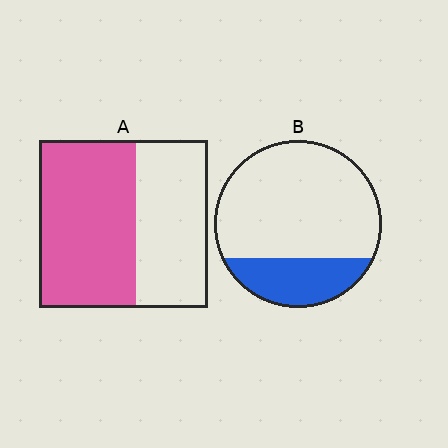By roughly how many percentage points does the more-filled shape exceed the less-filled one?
By roughly 30 percentage points (A over B).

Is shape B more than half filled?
No.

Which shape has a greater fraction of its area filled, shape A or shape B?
Shape A.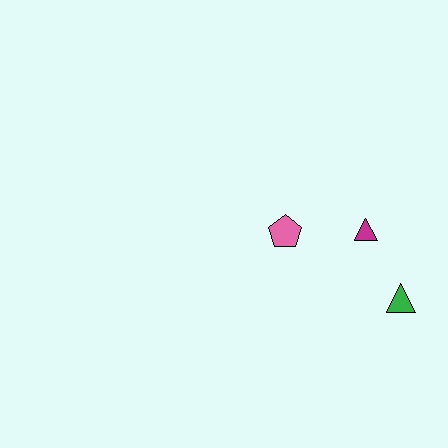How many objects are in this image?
There are 3 objects.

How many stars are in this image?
There are no stars.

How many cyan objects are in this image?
There are no cyan objects.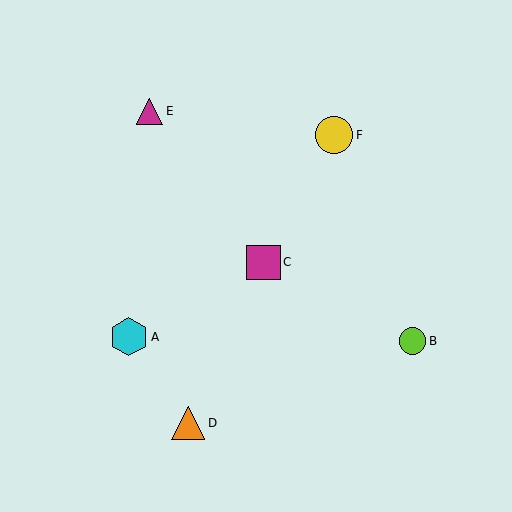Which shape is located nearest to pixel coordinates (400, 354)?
The lime circle (labeled B) at (413, 341) is nearest to that location.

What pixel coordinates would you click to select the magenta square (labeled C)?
Click at (263, 262) to select the magenta square C.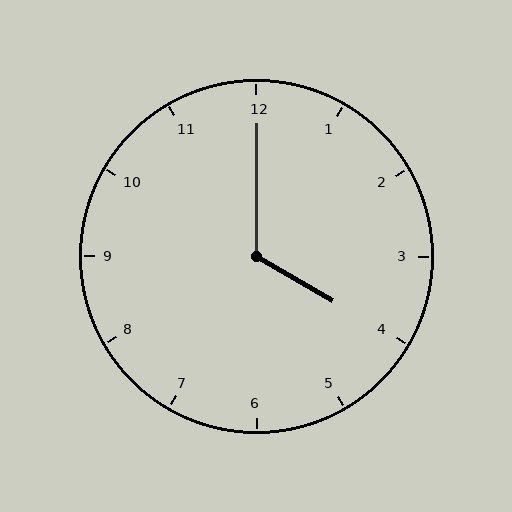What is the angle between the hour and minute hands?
Approximately 120 degrees.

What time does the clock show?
4:00.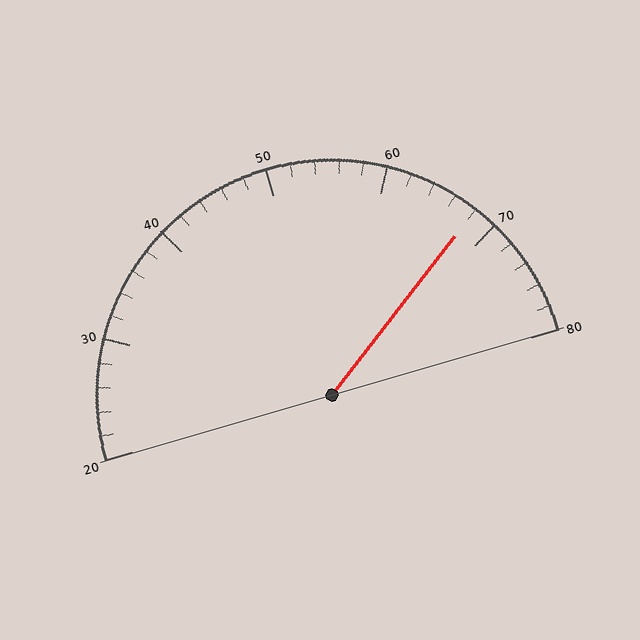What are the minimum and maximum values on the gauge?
The gauge ranges from 20 to 80.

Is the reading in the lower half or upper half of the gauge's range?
The reading is in the upper half of the range (20 to 80).